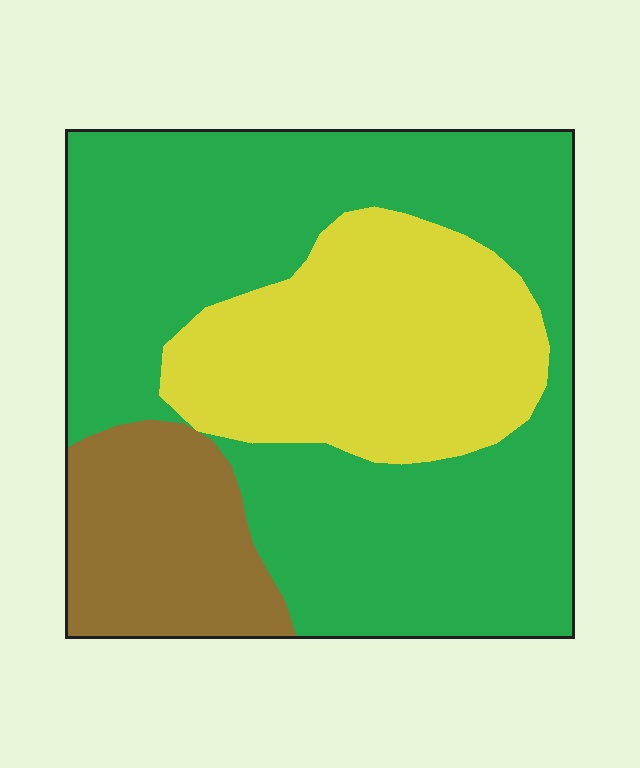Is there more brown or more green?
Green.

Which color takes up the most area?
Green, at roughly 60%.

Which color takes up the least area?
Brown, at roughly 15%.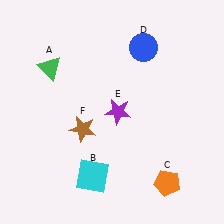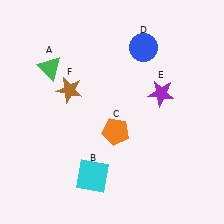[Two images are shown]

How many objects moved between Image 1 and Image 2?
3 objects moved between the two images.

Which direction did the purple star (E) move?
The purple star (E) moved right.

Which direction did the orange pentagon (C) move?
The orange pentagon (C) moved left.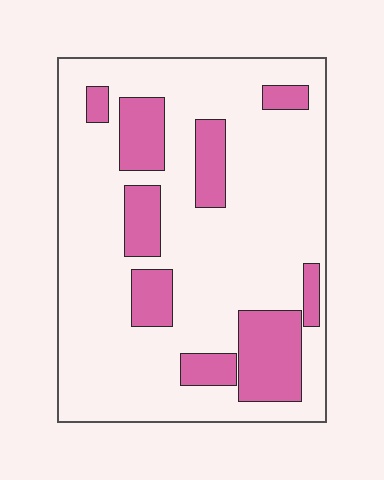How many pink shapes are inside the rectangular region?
9.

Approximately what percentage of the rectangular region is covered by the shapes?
Approximately 20%.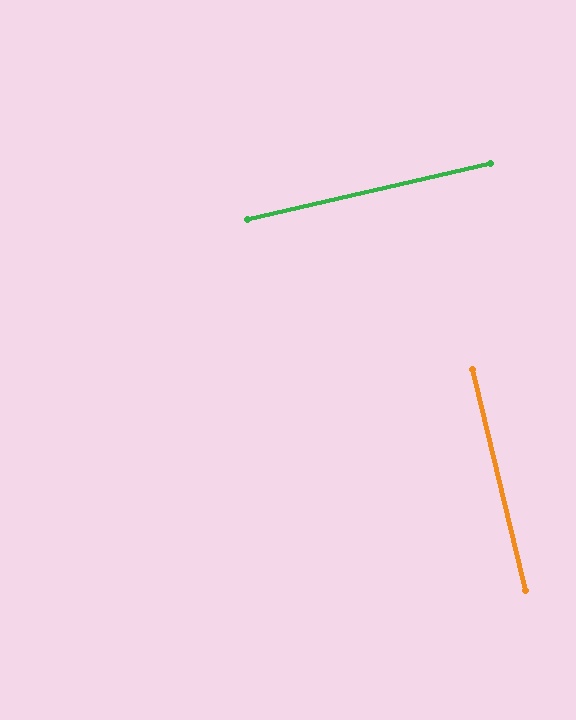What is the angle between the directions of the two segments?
Approximately 89 degrees.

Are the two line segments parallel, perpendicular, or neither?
Perpendicular — they meet at approximately 89°.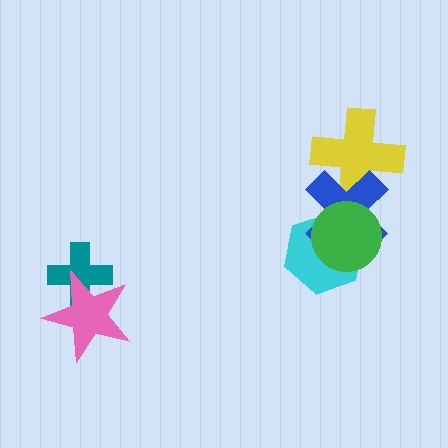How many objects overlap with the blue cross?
3 objects overlap with the blue cross.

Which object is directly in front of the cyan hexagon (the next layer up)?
The blue cross is directly in front of the cyan hexagon.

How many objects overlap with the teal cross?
1 object overlaps with the teal cross.